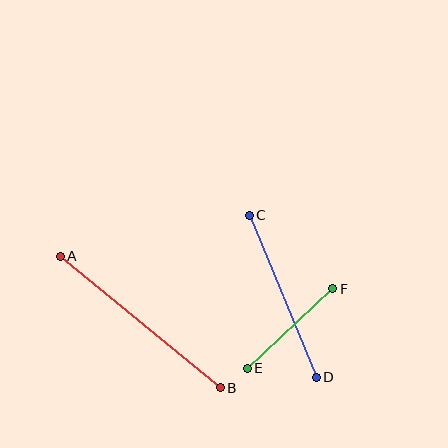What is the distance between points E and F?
The distance is approximately 117 pixels.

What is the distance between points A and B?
The distance is approximately 207 pixels.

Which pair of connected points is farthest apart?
Points A and B are farthest apart.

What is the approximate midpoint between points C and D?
The midpoint is at approximately (283, 296) pixels.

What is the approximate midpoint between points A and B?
The midpoint is at approximately (140, 322) pixels.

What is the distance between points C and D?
The distance is approximately 175 pixels.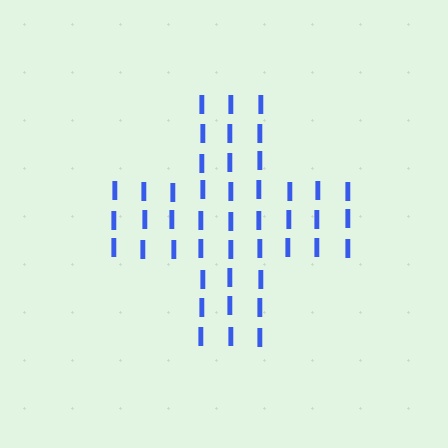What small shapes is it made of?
It is made of small letter I's.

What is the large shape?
The large shape is a cross.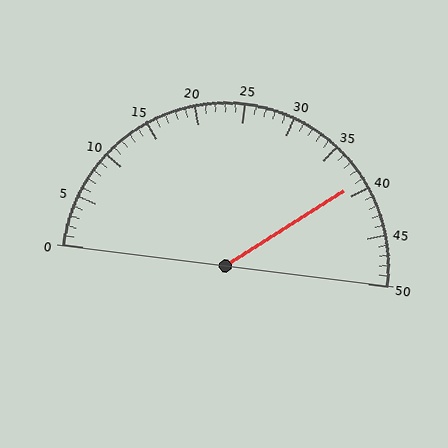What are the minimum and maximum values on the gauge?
The gauge ranges from 0 to 50.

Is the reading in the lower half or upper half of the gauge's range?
The reading is in the upper half of the range (0 to 50).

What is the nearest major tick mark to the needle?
The nearest major tick mark is 40.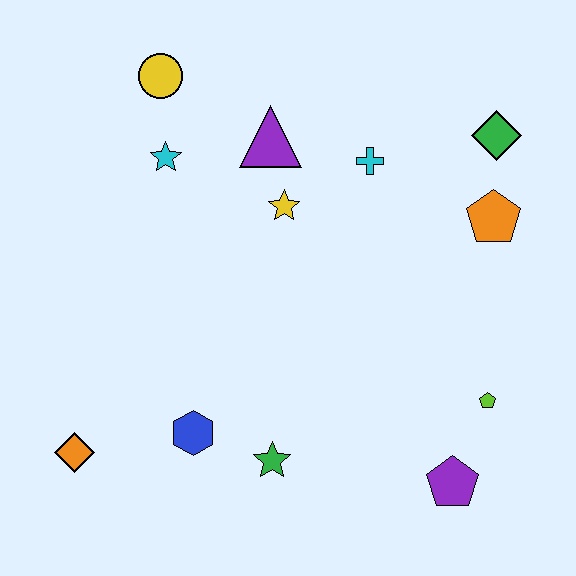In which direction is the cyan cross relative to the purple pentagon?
The cyan cross is above the purple pentagon.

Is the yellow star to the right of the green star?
Yes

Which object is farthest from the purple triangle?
The purple pentagon is farthest from the purple triangle.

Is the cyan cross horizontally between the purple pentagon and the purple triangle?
Yes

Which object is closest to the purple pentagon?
The lime pentagon is closest to the purple pentagon.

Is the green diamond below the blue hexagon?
No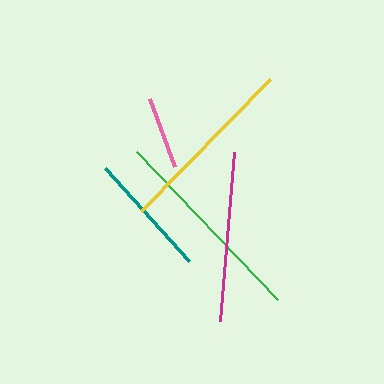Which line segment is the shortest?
The pink line is the shortest at approximately 72 pixels.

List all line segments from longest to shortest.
From longest to shortest: green, yellow, magenta, teal, pink.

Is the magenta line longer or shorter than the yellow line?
The yellow line is longer than the magenta line.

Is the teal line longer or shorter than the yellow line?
The yellow line is longer than the teal line.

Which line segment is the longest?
The green line is the longest at approximately 205 pixels.